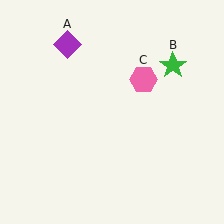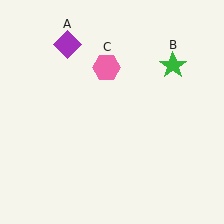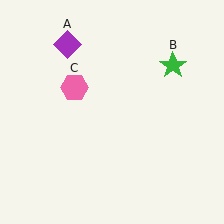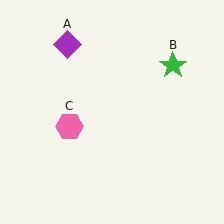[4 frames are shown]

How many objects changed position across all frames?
1 object changed position: pink hexagon (object C).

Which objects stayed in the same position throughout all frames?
Purple diamond (object A) and green star (object B) remained stationary.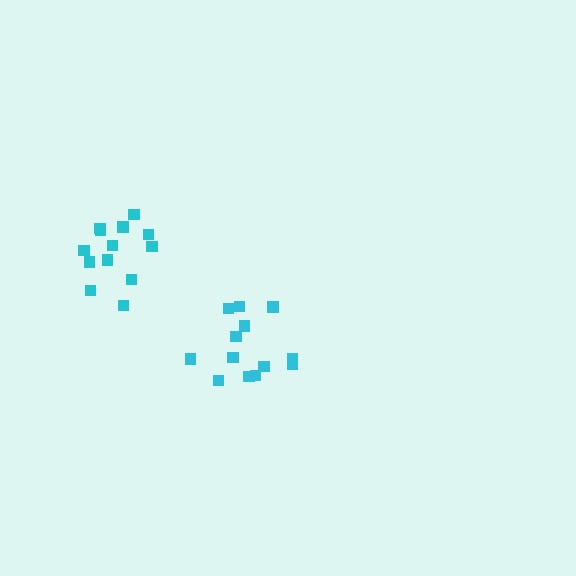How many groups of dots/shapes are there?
There are 2 groups.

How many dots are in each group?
Group 1: 13 dots, Group 2: 13 dots (26 total).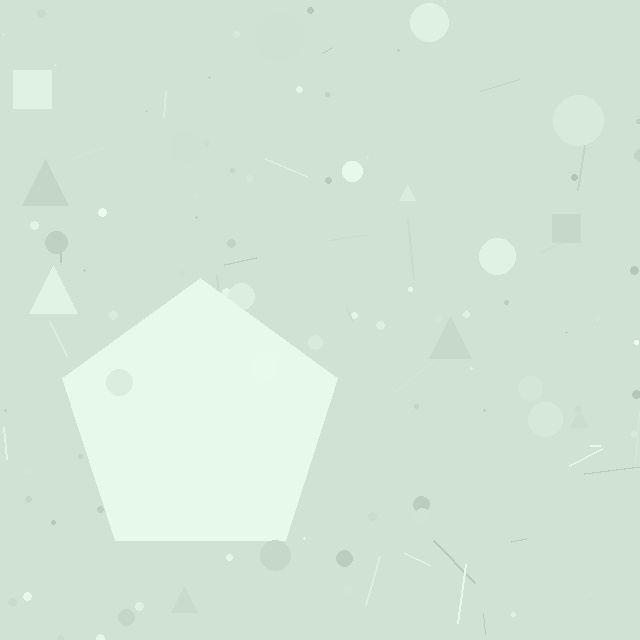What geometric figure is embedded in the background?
A pentagon is embedded in the background.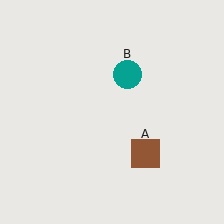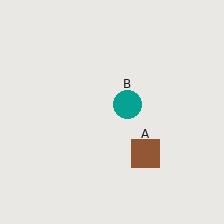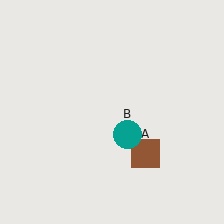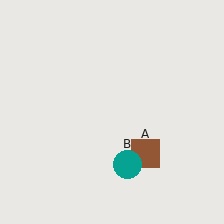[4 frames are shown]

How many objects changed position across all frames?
1 object changed position: teal circle (object B).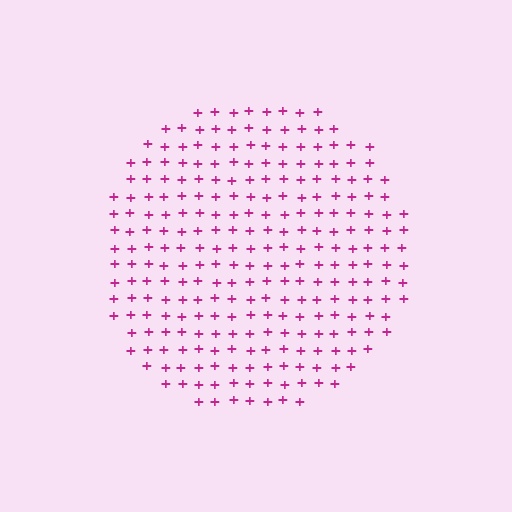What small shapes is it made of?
It is made of small plus signs.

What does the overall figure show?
The overall figure shows a circle.